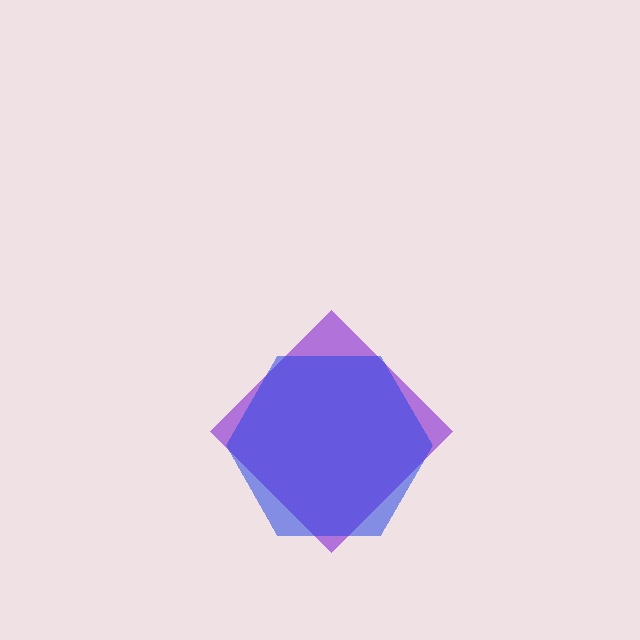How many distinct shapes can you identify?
There are 2 distinct shapes: a purple diamond, a blue hexagon.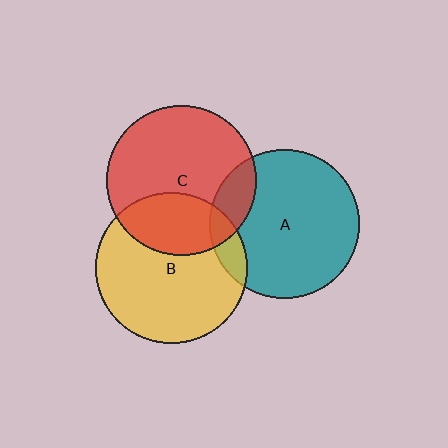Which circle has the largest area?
Circle B (yellow).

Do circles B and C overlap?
Yes.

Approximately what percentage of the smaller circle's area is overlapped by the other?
Approximately 30%.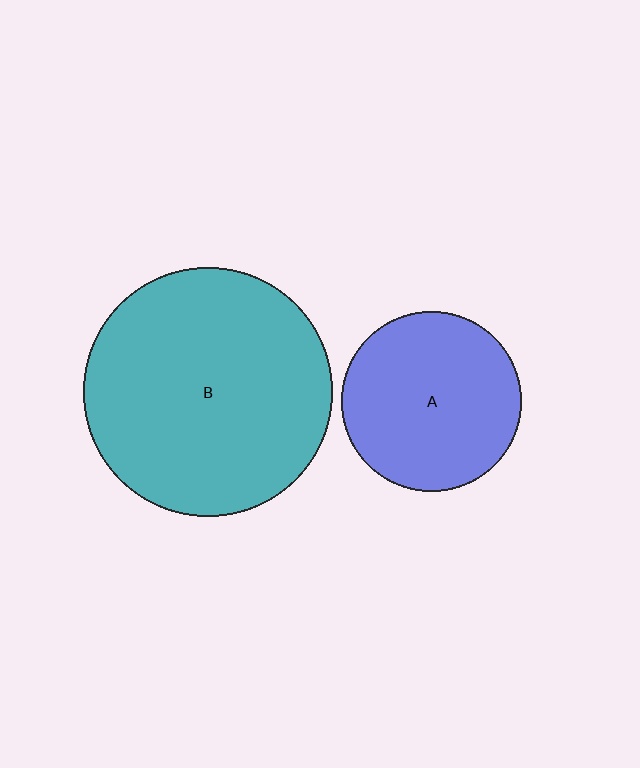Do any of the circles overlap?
No, none of the circles overlap.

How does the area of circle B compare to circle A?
Approximately 1.9 times.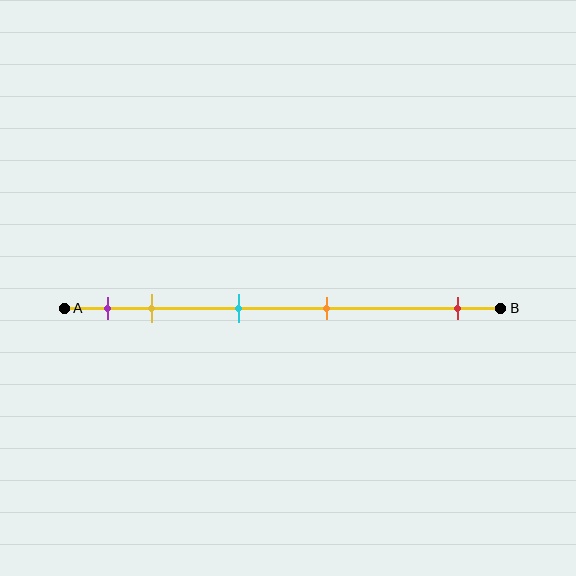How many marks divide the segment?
There are 5 marks dividing the segment.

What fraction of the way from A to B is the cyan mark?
The cyan mark is approximately 40% (0.4) of the way from A to B.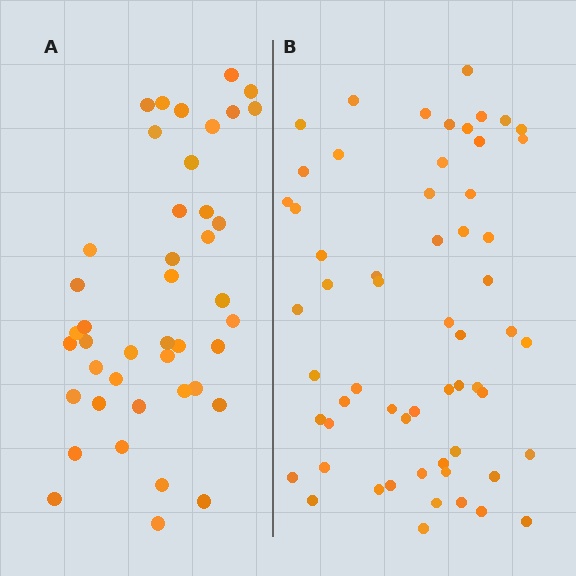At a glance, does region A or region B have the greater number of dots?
Region B (the right region) has more dots.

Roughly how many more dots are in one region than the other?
Region B has approximately 15 more dots than region A.